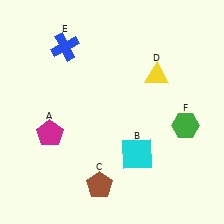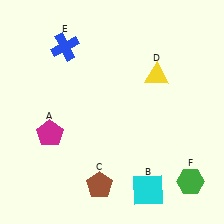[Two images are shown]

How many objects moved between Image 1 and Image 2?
2 objects moved between the two images.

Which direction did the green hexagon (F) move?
The green hexagon (F) moved down.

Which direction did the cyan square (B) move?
The cyan square (B) moved down.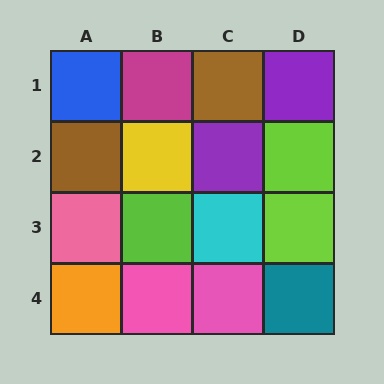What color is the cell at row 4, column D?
Teal.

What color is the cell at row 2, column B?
Yellow.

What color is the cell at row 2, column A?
Brown.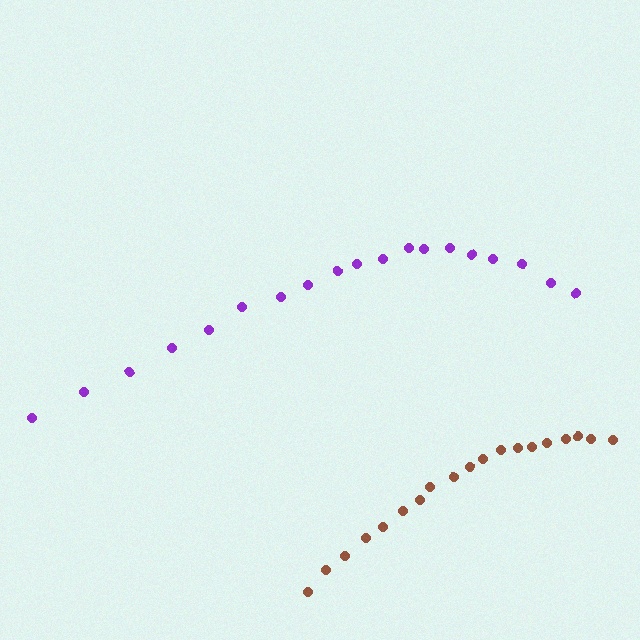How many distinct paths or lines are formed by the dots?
There are 2 distinct paths.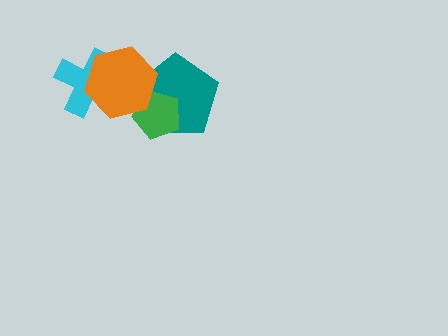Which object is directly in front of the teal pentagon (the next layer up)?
The green pentagon is directly in front of the teal pentagon.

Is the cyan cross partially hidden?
Yes, it is partially covered by another shape.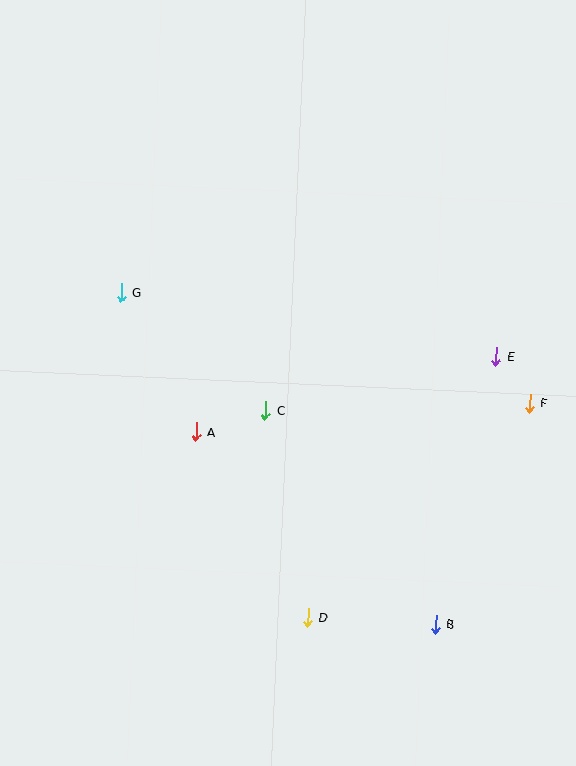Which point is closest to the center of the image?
Point C at (266, 410) is closest to the center.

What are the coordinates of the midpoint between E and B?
The midpoint between E and B is at (466, 490).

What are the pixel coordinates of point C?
Point C is at (266, 410).